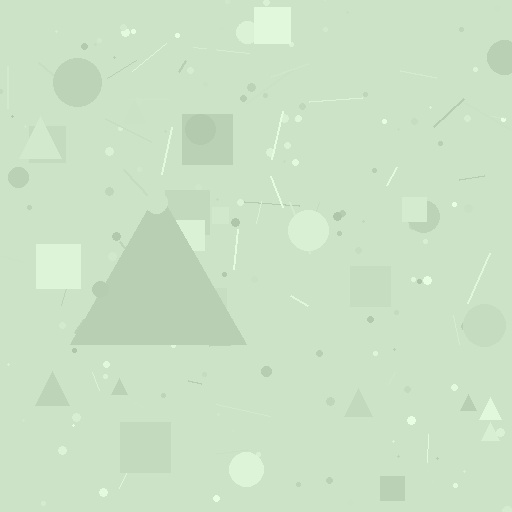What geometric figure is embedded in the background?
A triangle is embedded in the background.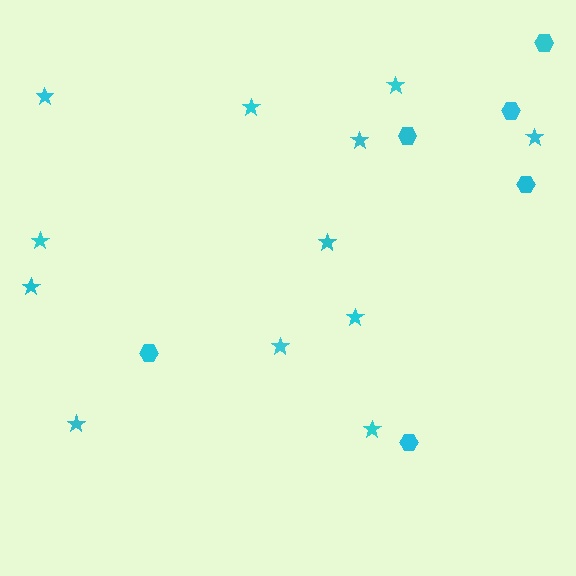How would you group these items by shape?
There are 2 groups: one group of stars (12) and one group of hexagons (6).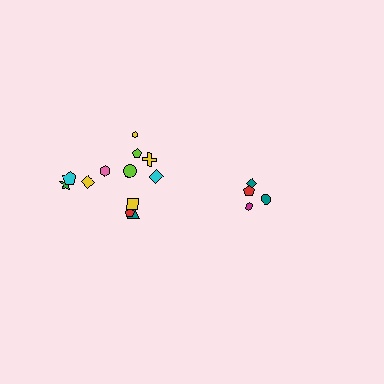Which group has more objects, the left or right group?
The left group.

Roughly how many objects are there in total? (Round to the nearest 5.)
Roughly 15 objects in total.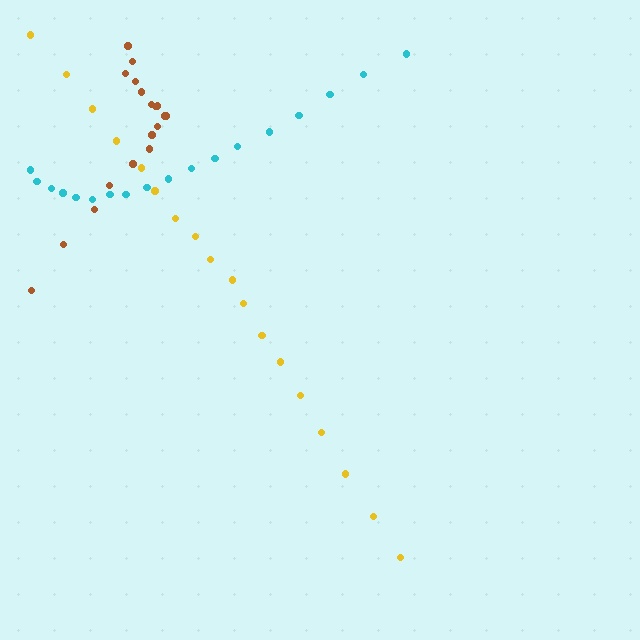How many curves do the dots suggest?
There are 3 distinct paths.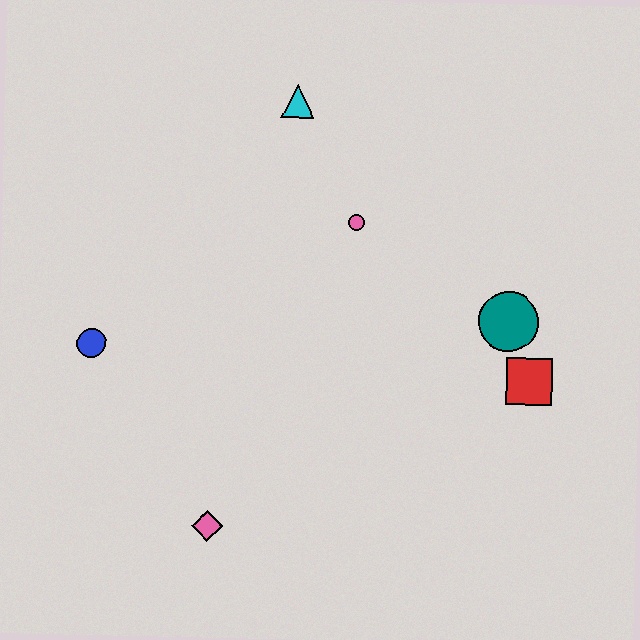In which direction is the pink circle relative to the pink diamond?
The pink circle is above the pink diamond.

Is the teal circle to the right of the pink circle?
Yes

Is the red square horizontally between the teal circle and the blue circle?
No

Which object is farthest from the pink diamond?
The cyan triangle is farthest from the pink diamond.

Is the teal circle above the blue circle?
Yes